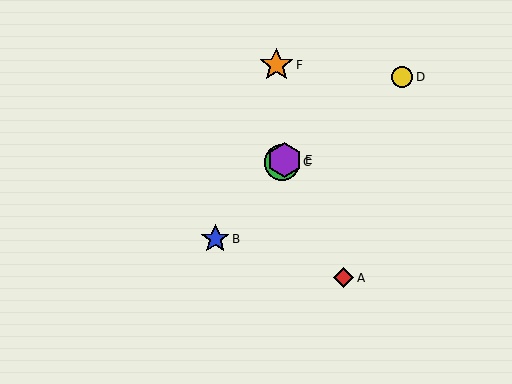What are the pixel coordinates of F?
Object F is at (276, 65).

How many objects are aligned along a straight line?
3 objects (B, C, E) are aligned along a straight line.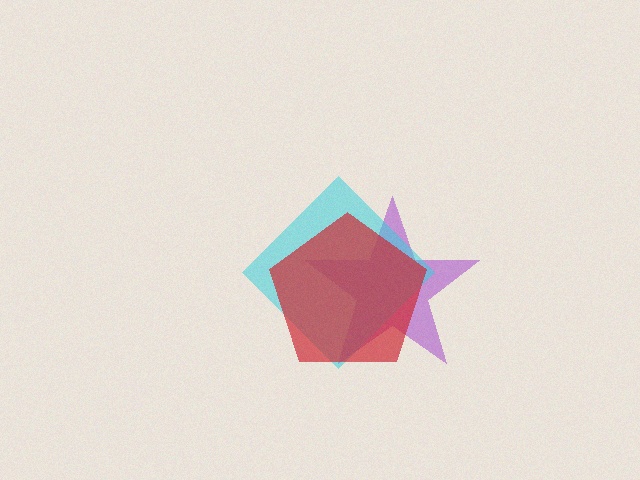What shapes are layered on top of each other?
The layered shapes are: a purple star, a cyan diamond, a red pentagon.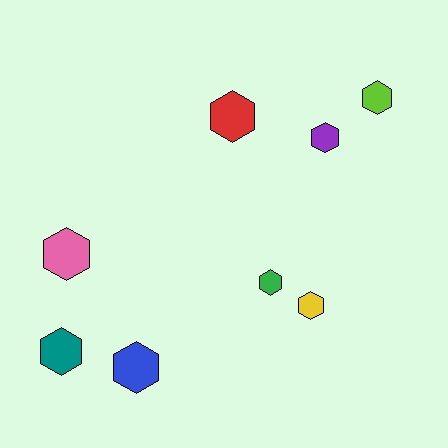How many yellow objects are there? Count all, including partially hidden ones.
There is 1 yellow object.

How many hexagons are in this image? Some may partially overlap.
There are 8 hexagons.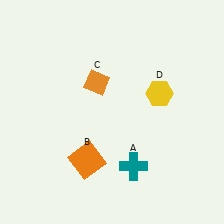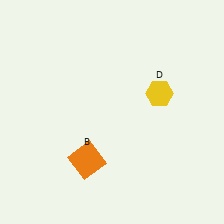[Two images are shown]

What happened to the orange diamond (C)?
The orange diamond (C) was removed in Image 2. It was in the top-left area of Image 1.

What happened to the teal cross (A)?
The teal cross (A) was removed in Image 2. It was in the bottom-right area of Image 1.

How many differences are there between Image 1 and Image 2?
There are 2 differences between the two images.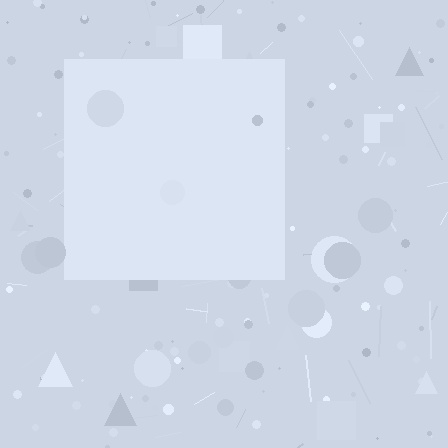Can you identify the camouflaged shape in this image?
The camouflaged shape is a square.